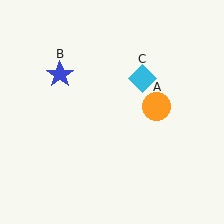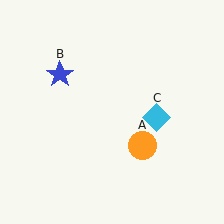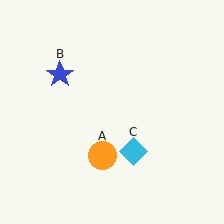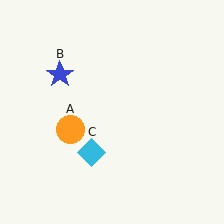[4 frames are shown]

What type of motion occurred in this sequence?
The orange circle (object A), cyan diamond (object C) rotated clockwise around the center of the scene.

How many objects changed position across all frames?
2 objects changed position: orange circle (object A), cyan diamond (object C).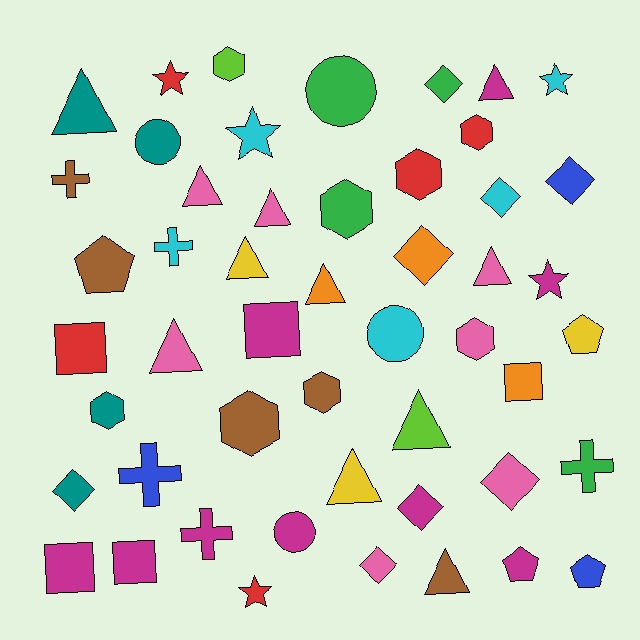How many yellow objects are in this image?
There are 3 yellow objects.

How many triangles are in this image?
There are 11 triangles.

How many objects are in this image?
There are 50 objects.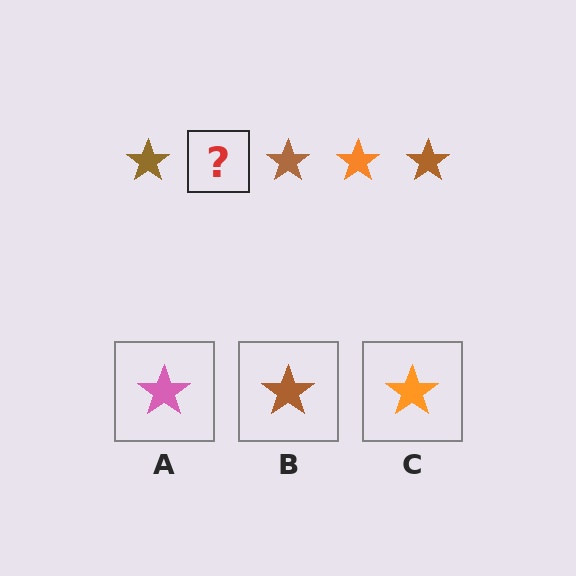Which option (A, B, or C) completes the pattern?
C.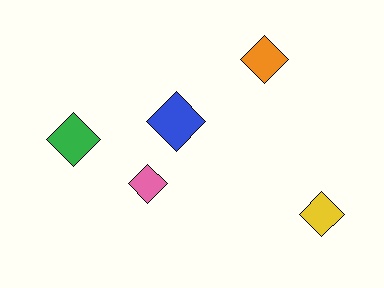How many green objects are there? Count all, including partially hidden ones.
There is 1 green object.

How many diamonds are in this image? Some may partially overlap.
There are 5 diamonds.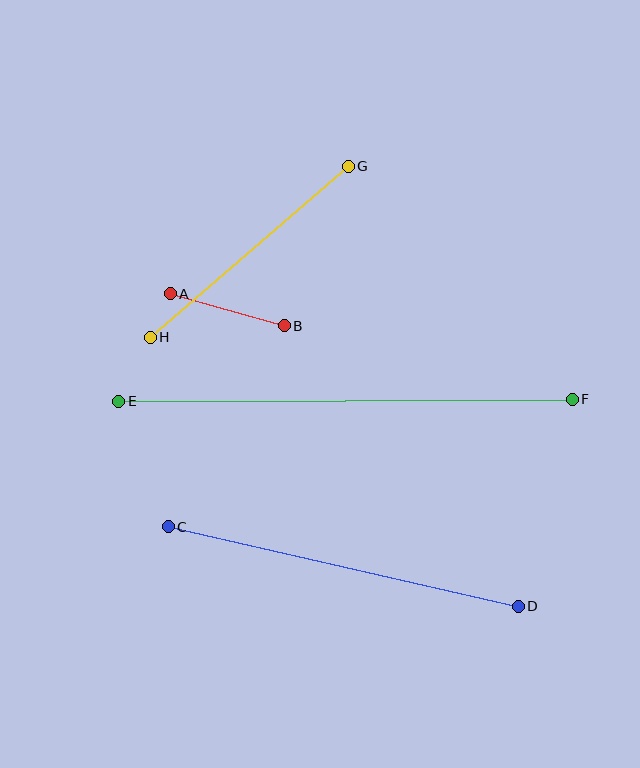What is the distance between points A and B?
The distance is approximately 118 pixels.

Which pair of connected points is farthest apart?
Points E and F are farthest apart.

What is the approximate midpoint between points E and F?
The midpoint is at approximately (346, 400) pixels.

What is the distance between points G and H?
The distance is approximately 262 pixels.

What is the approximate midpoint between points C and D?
The midpoint is at approximately (343, 566) pixels.